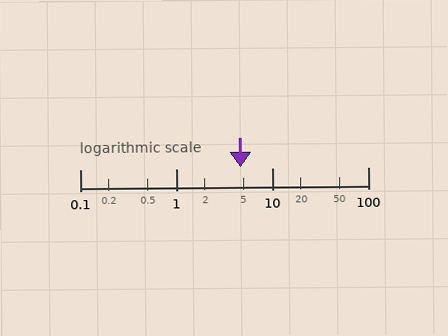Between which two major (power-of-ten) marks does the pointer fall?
The pointer is between 1 and 10.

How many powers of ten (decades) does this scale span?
The scale spans 3 decades, from 0.1 to 100.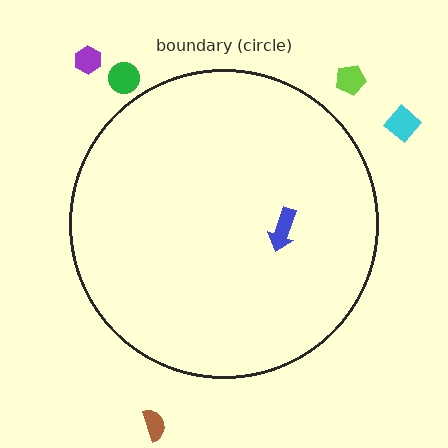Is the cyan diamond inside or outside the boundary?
Outside.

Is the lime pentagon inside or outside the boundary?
Outside.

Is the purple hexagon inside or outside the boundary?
Outside.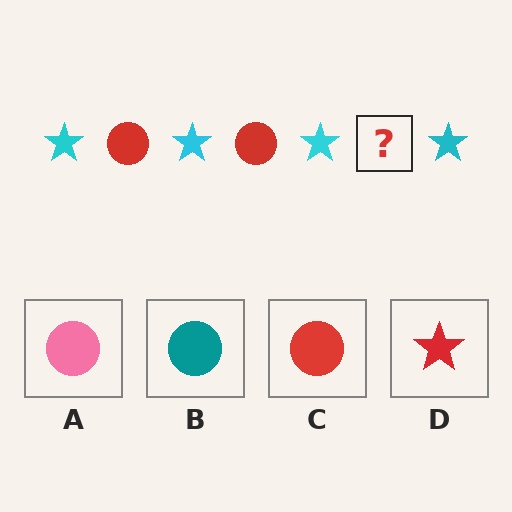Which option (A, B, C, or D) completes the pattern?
C.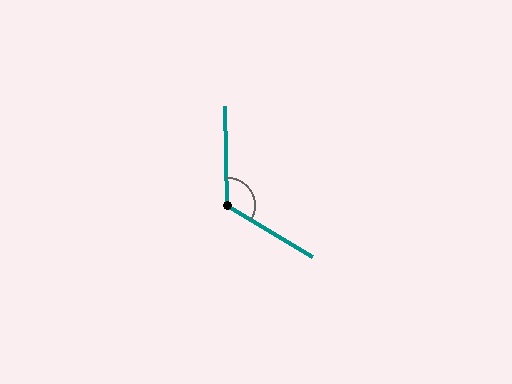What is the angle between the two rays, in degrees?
Approximately 122 degrees.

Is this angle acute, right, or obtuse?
It is obtuse.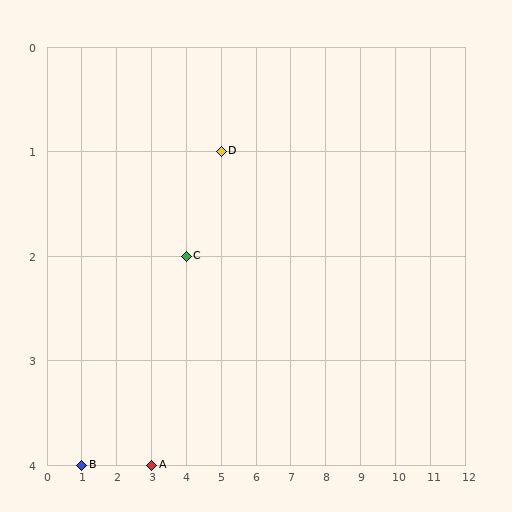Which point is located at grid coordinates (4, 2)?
Point C is at (4, 2).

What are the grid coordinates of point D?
Point D is at grid coordinates (5, 1).